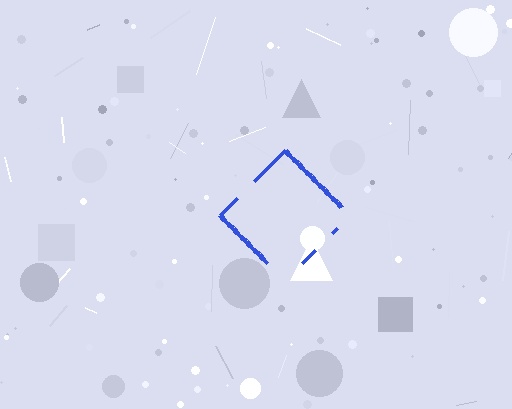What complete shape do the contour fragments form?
The contour fragments form a diamond.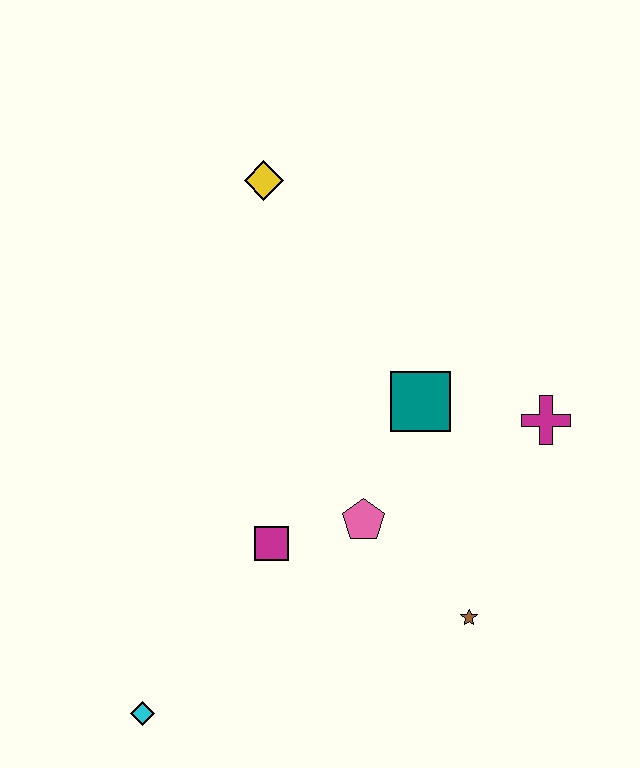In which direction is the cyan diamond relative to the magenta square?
The cyan diamond is below the magenta square.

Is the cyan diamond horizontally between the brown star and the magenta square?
No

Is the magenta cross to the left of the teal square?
No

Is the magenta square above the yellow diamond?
No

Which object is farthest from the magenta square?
The yellow diamond is farthest from the magenta square.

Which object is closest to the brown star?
The pink pentagon is closest to the brown star.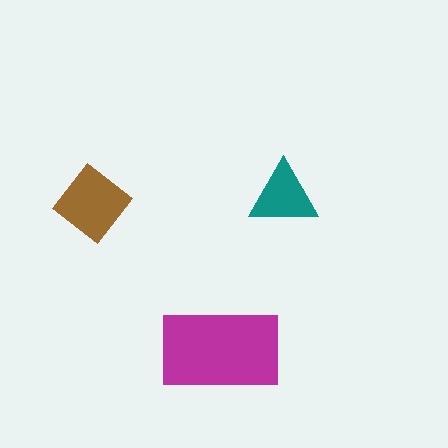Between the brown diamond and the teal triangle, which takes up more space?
The brown diamond.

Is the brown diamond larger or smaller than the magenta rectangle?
Smaller.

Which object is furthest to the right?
The teal triangle is rightmost.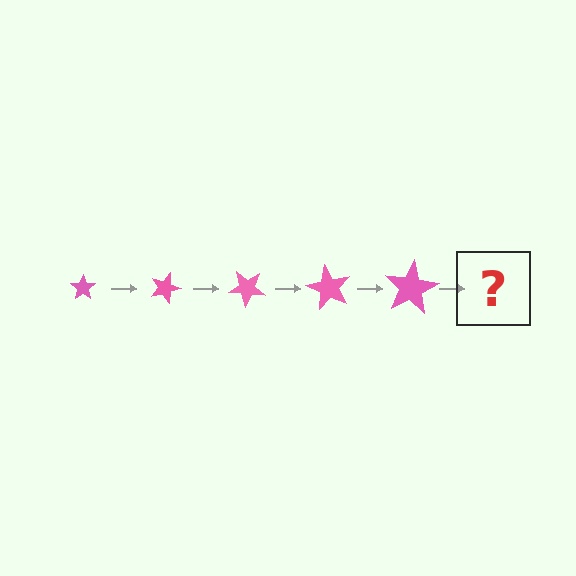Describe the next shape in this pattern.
It should be a star, larger than the previous one and rotated 100 degrees from the start.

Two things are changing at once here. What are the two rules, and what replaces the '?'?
The two rules are that the star grows larger each step and it rotates 20 degrees each step. The '?' should be a star, larger than the previous one and rotated 100 degrees from the start.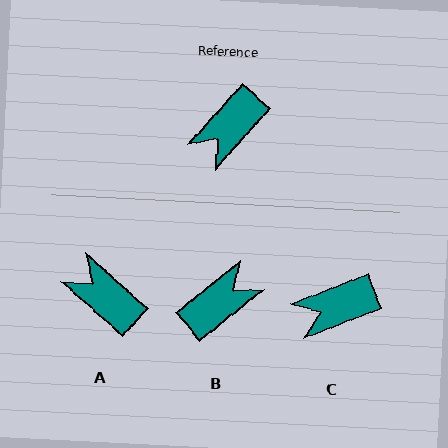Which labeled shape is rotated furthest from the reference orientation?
B, about 171 degrees away.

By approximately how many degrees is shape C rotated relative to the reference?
Approximately 27 degrees clockwise.